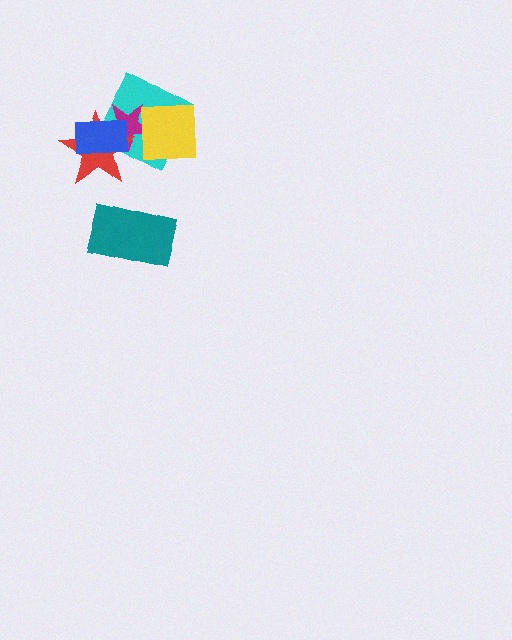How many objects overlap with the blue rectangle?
3 objects overlap with the blue rectangle.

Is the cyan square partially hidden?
Yes, it is partially covered by another shape.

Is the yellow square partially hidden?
No, no other shape covers it.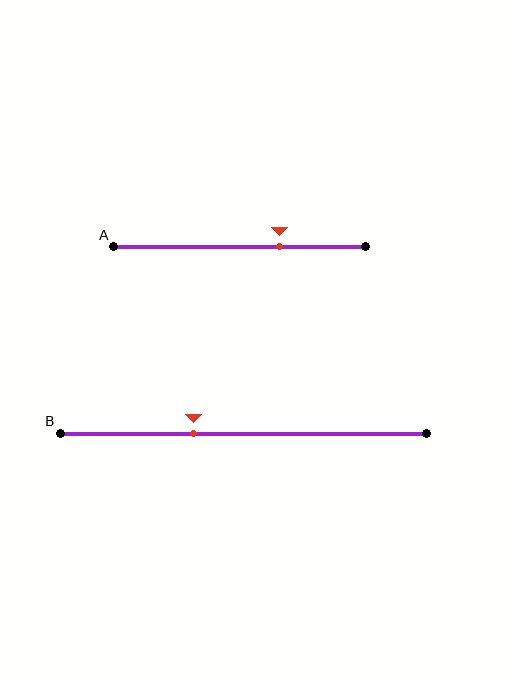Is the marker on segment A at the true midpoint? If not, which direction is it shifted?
No, the marker on segment A is shifted to the right by about 16% of the segment length.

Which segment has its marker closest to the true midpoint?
Segment B has its marker closest to the true midpoint.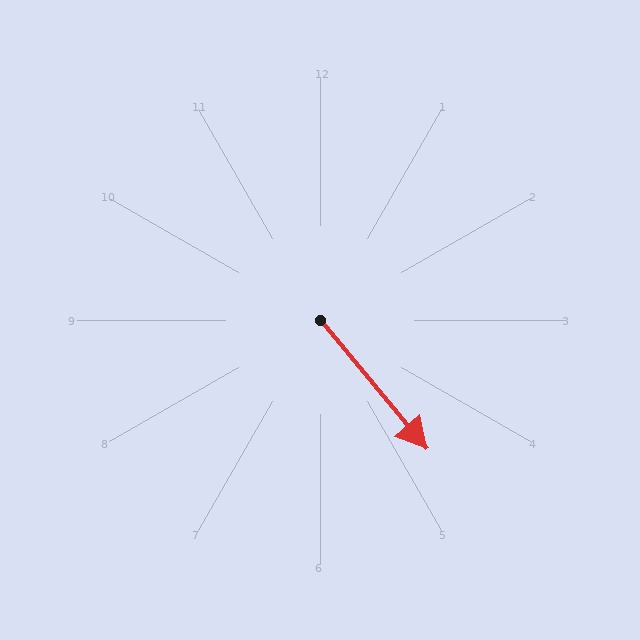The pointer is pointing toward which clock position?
Roughly 5 o'clock.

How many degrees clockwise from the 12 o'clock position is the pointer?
Approximately 140 degrees.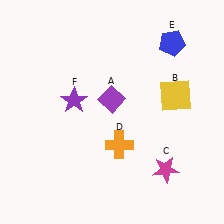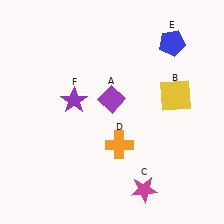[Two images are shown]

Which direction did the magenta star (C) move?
The magenta star (C) moved left.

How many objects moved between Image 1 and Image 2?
1 object moved between the two images.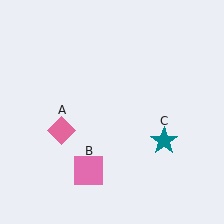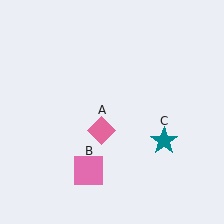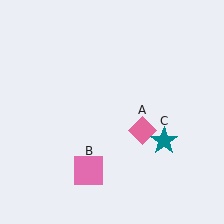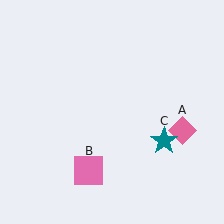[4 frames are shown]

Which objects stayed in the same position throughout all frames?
Pink square (object B) and teal star (object C) remained stationary.